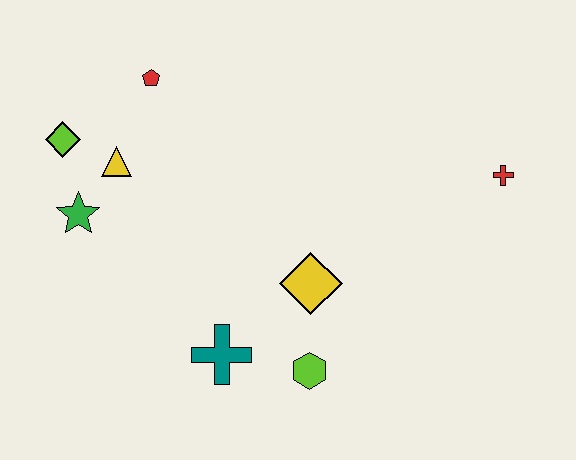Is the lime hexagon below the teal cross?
Yes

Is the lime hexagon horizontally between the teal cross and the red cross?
Yes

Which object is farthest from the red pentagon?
The red cross is farthest from the red pentagon.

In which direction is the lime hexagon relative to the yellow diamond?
The lime hexagon is below the yellow diamond.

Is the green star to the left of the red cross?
Yes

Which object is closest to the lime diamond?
The yellow triangle is closest to the lime diamond.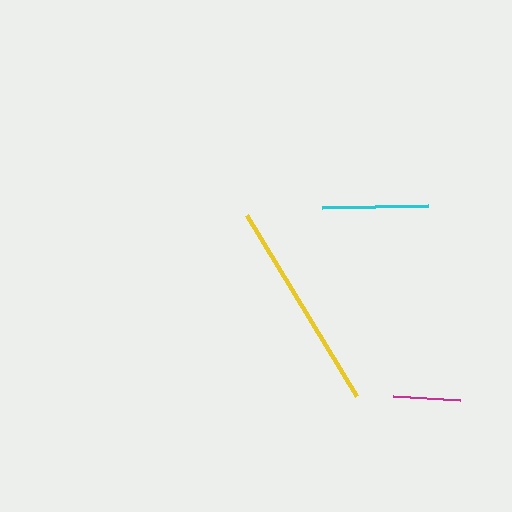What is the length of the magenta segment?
The magenta segment is approximately 67 pixels long.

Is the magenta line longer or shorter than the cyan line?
The cyan line is longer than the magenta line.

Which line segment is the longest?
The yellow line is the longest at approximately 211 pixels.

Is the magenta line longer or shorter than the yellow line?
The yellow line is longer than the magenta line.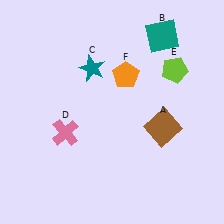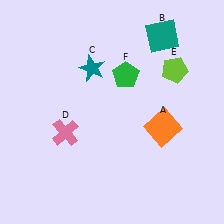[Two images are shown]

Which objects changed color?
A changed from brown to orange. F changed from orange to green.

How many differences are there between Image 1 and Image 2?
There are 2 differences between the two images.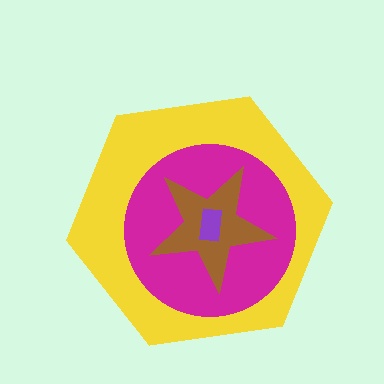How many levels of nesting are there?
4.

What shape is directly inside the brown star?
The purple rectangle.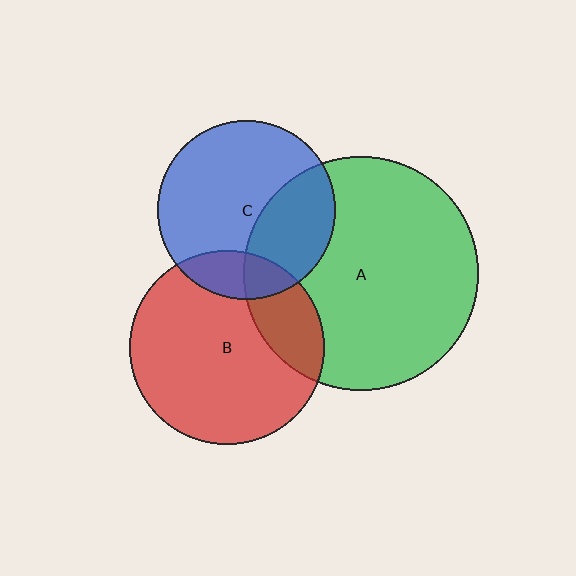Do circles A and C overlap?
Yes.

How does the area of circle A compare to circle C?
Approximately 1.7 times.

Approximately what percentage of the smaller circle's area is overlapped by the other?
Approximately 35%.